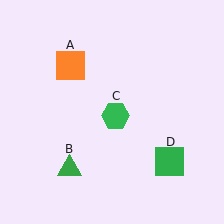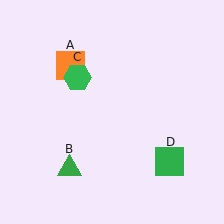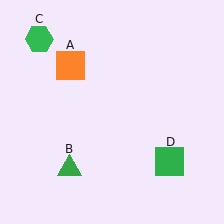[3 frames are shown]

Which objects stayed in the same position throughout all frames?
Orange square (object A) and green triangle (object B) and green square (object D) remained stationary.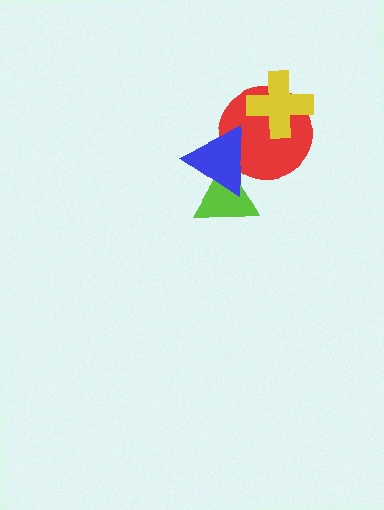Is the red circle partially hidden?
Yes, it is partially covered by another shape.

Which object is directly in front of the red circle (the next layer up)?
The yellow cross is directly in front of the red circle.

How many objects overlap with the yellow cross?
1 object overlaps with the yellow cross.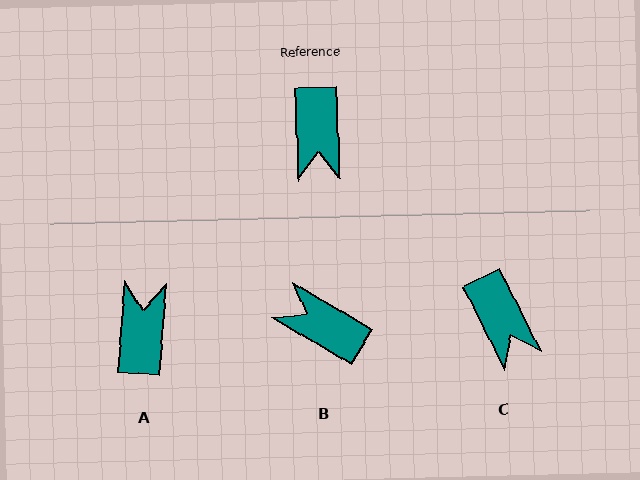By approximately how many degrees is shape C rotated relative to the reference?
Approximately 24 degrees counter-clockwise.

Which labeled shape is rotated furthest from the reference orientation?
A, about 173 degrees away.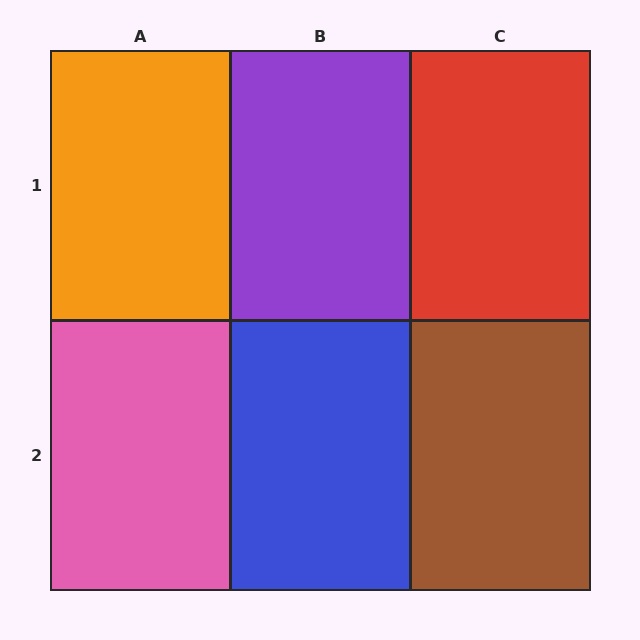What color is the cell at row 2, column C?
Brown.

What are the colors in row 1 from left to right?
Orange, purple, red.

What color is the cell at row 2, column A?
Pink.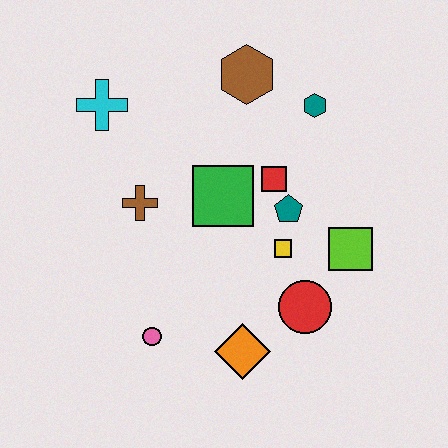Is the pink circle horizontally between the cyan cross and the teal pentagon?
Yes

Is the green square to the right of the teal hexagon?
No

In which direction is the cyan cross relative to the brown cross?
The cyan cross is above the brown cross.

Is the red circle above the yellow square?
No